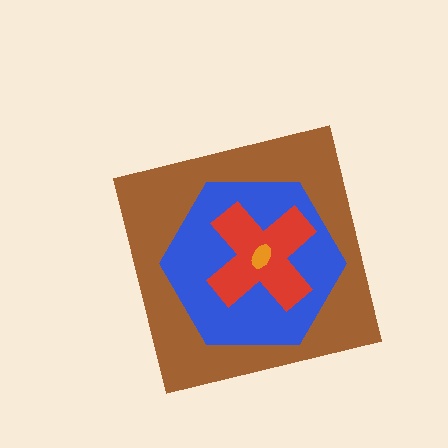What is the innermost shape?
The orange ellipse.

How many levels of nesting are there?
4.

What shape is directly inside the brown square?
The blue hexagon.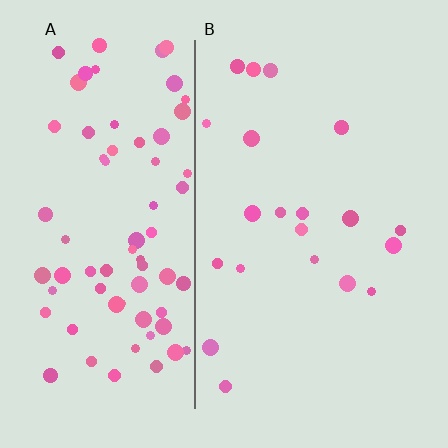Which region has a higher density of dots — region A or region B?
A (the left).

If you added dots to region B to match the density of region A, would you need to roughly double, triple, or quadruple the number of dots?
Approximately quadruple.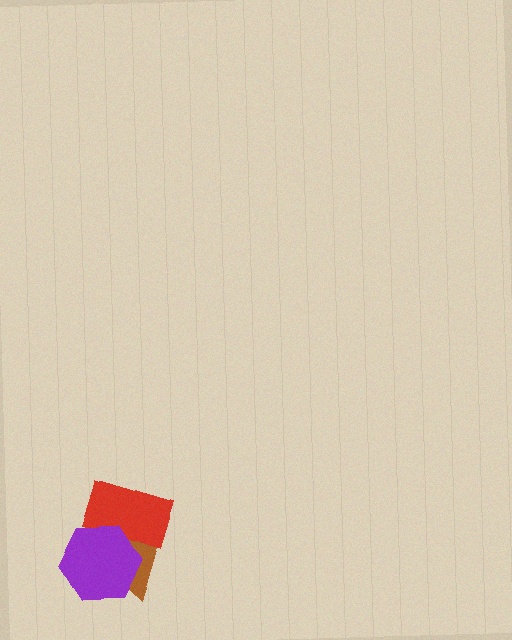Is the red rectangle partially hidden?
Yes, it is partially covered by another shape.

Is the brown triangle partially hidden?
Yes, it is partially covered by another shape.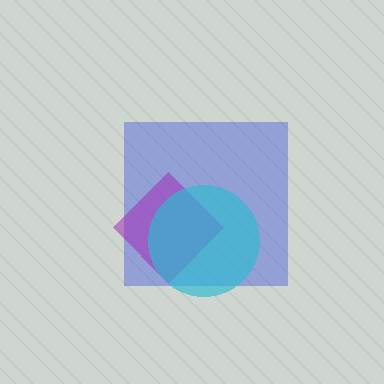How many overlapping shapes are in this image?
There are 3 overlapping shapes in the image.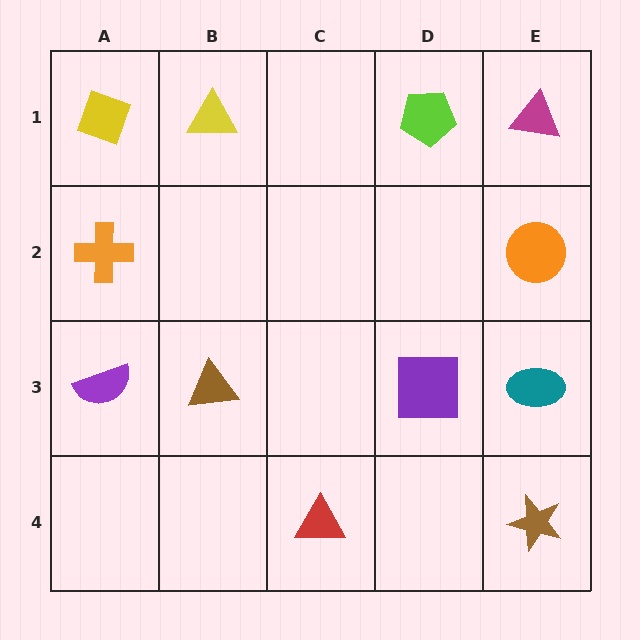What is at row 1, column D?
A lime pentagon.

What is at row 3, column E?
A teal ellipse.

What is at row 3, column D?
A purple square.